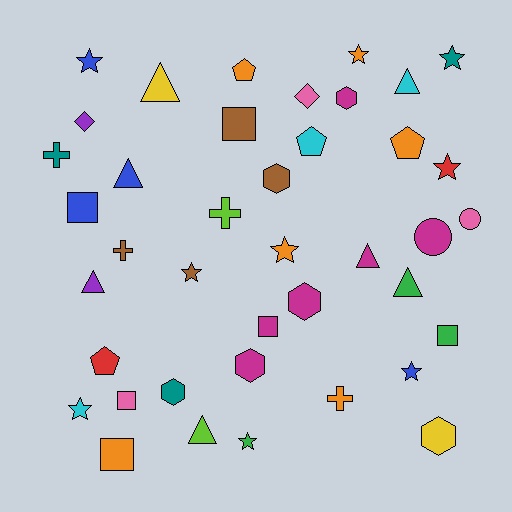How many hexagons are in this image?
There are 6 hexagons.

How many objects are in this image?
There are 40 objects.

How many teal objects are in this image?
There are 3 teal objects.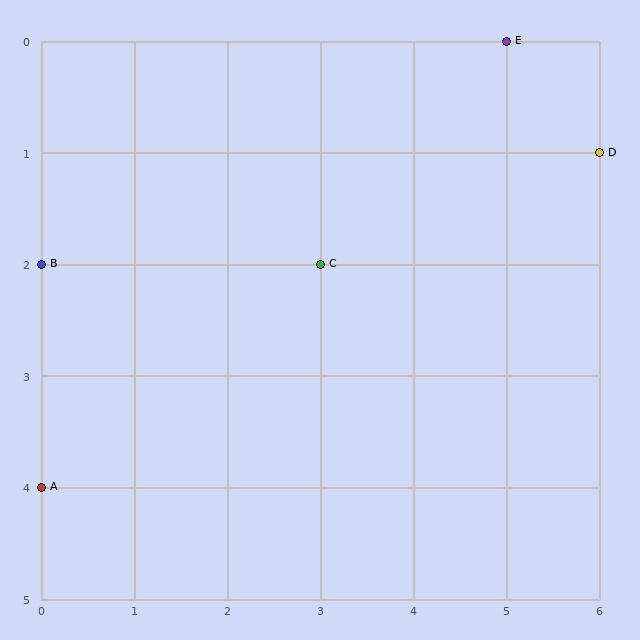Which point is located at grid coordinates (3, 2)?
Point C is at (3, 2).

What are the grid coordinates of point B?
Point B is at grid coordinates (0, 2).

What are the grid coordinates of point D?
Point D is at grid coordinates (6, 1).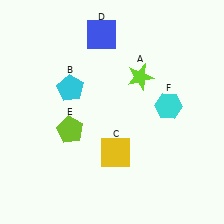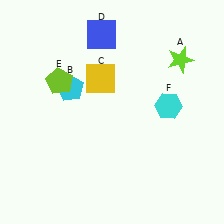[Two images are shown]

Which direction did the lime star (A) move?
The lime star (A) moved right.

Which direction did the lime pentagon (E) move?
The lime pentagon (E) moved up.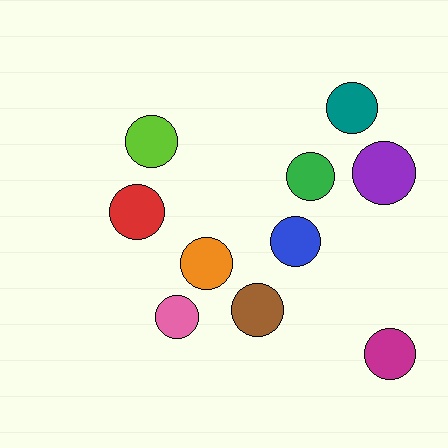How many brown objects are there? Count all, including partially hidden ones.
There is 1 brown object.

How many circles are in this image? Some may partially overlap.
There are 10 circles.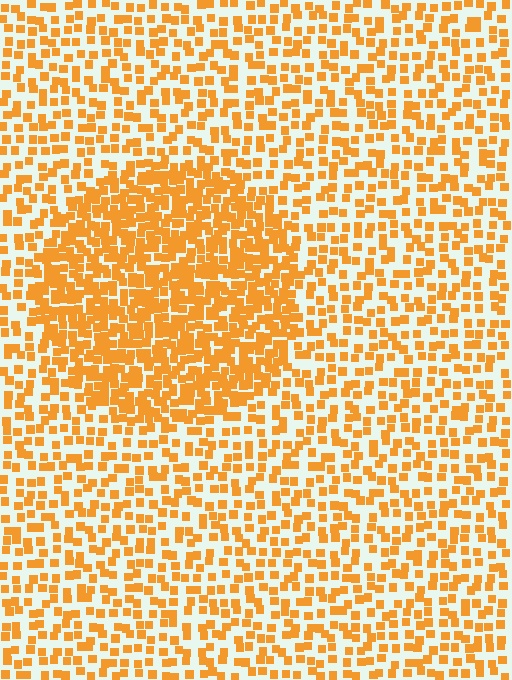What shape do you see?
I see a circle.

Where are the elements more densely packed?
The elements are more densely packed inside the circle boundary.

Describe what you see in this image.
The image contains small orange elements arranged at two different densities. A circle-shaped region is visible where the elements are more densely packed than the surrounding area.